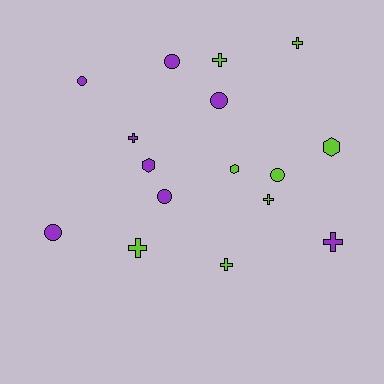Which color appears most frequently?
Purple, with 8 objects.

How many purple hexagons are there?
There is 1 purple hexagon.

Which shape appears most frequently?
Cross, with 7 objects.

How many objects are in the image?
There are 16 objects.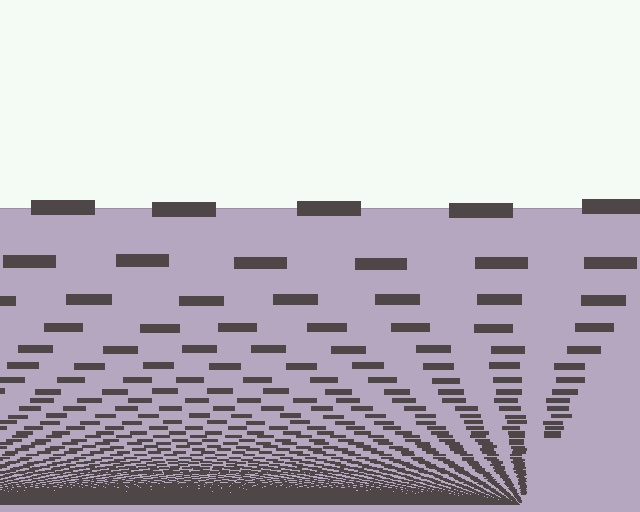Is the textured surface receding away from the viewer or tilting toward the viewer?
The surface appears to tilt toward the viewer. Texture elements get larger and sparser toward the top.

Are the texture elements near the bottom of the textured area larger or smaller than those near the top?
Smaller. The gradient is inverted — elements near the bottom are smaller and denser.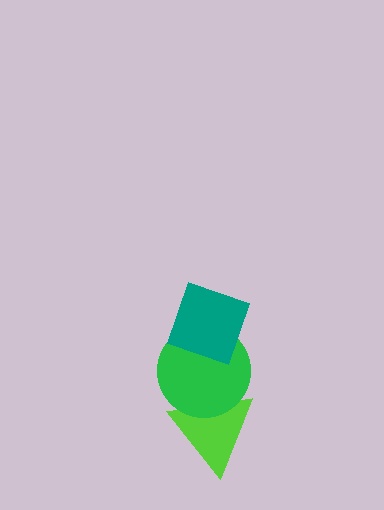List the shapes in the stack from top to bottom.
From top to bottom: the teal diamond, the green circle, the lime triangle.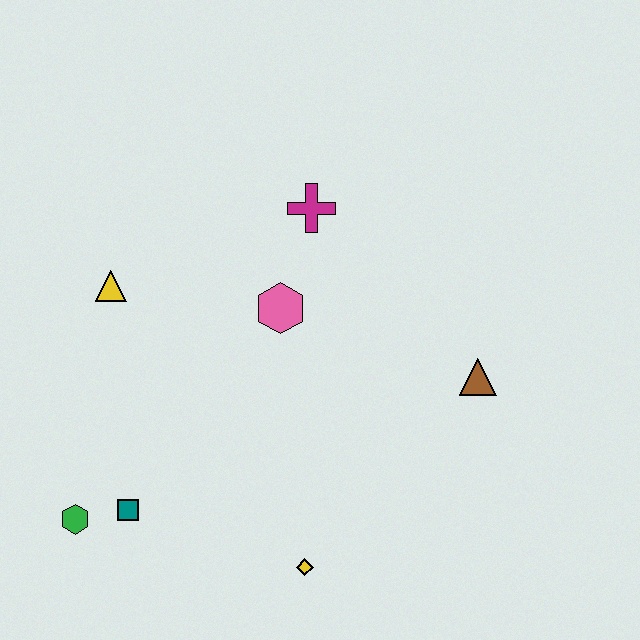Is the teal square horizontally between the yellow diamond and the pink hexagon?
No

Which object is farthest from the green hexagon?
The brown triangle is farthest from the green hexagon.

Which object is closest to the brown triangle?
The pink hexagon is closest to the brown triangle.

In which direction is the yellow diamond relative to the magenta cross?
The yellow diamond is below the magenta cross.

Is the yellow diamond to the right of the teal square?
Yes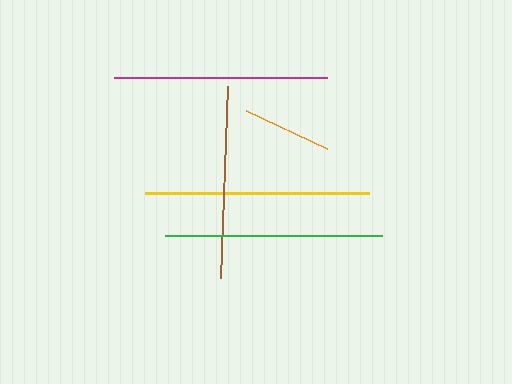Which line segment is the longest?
The yellow line is the longest at approximately 224 pixels.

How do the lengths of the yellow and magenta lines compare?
The yellow and magenta lines are approximately the same length.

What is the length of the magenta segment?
The magenta segment is approximately 213 pixels long.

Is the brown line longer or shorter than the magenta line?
The magenta line is longer than the brown line.